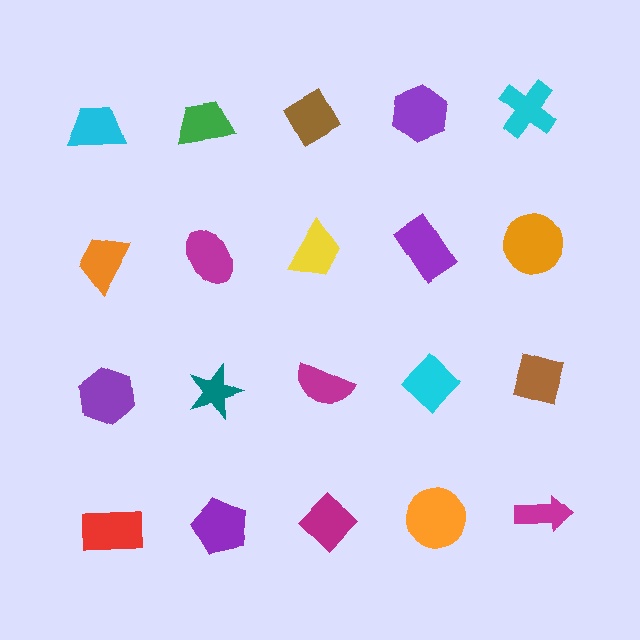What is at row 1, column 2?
A green trapezoid.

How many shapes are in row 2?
5 shapes.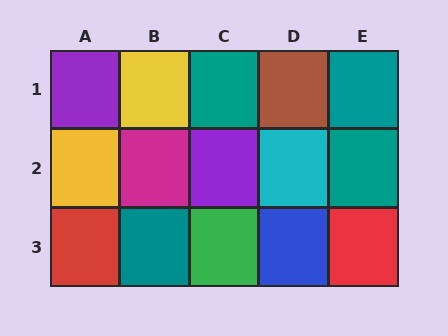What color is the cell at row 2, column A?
Yellow.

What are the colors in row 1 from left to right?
Purple, yellow, teal, brown, teal.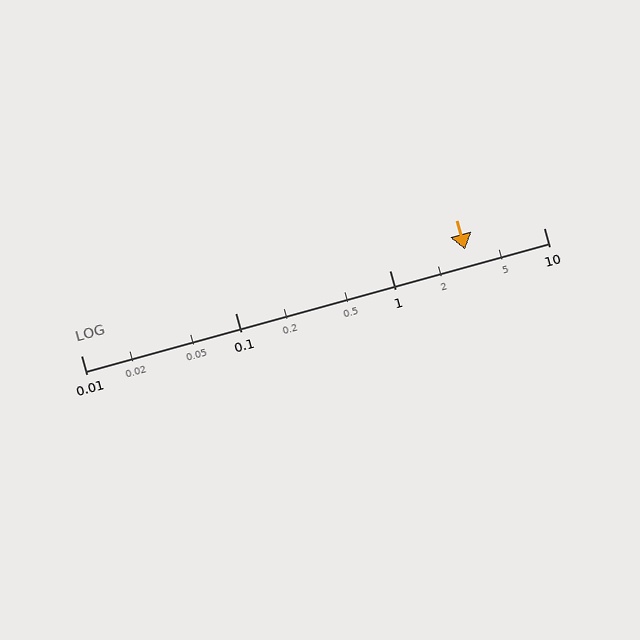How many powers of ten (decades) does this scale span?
The scale spans 3 decades, from 0.01 to 10.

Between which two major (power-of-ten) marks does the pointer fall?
The pointer is between 1 and 10.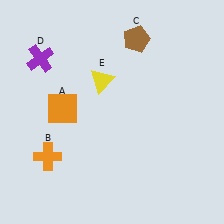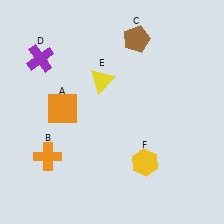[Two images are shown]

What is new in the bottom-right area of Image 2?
A yellow hexagon (F) was added in the bottom-right area of Image 2.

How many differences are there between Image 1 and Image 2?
There is 1 difference between the two images.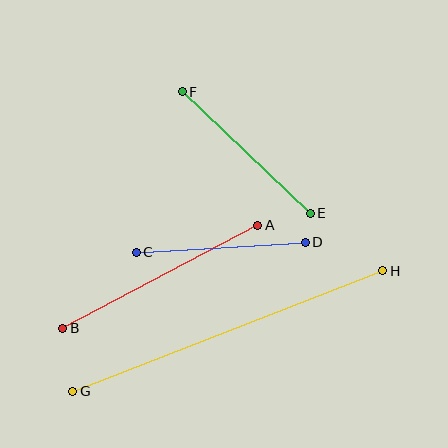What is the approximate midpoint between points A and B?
The midpoint is at approximately (160, 277) pixels.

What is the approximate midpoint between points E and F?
The midpoint is at approximately (246, 152) pixels.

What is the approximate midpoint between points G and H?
The midpoint is at approximately (228, 331) pixels.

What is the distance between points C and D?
The distance is approximately 169 pixels.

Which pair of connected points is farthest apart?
Points G and H are farthest apart.